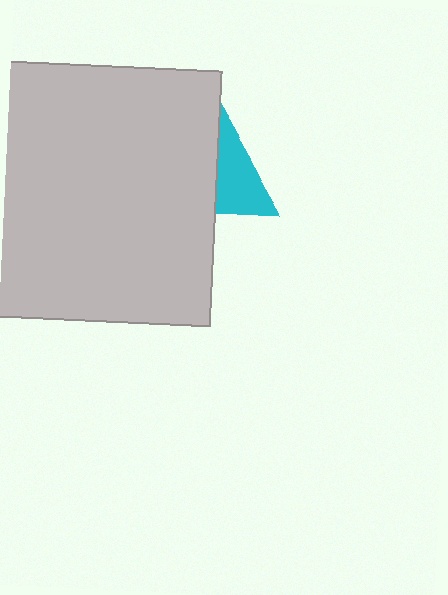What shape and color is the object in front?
The object in front is a light gray rectangle.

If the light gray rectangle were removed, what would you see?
You would see the complete cyan triangle.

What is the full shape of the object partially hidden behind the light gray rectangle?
The partially hidden object is a cyan triangle.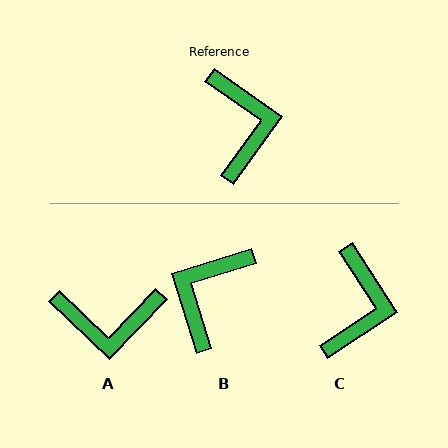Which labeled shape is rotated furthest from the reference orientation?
B, about 143 degrees away.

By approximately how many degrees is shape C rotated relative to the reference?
Approximately 22 degrees clockwise.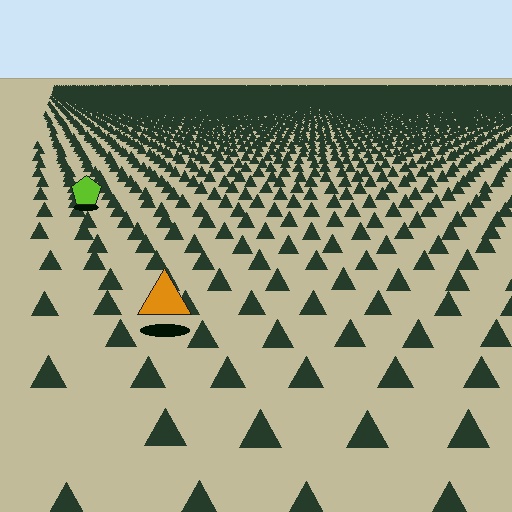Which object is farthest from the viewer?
The lime pentagon is farthest from the viewer. It appears smaller and the ground texture around it is denser.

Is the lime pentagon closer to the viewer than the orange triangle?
No. The orange triangle is closer — you can tell from the texture gradient: the ground texture is coarser near it.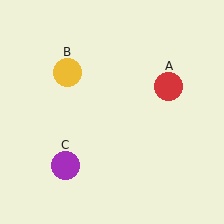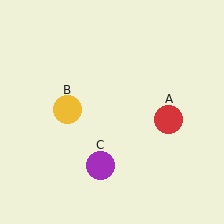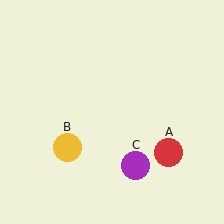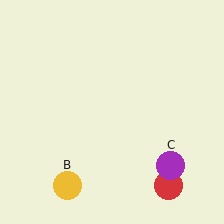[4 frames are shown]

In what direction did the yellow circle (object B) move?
The yellow circle (object B) moved down.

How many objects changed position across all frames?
3 objects changed position: red circle (object A), yellow circle (object B), purple circle (object C).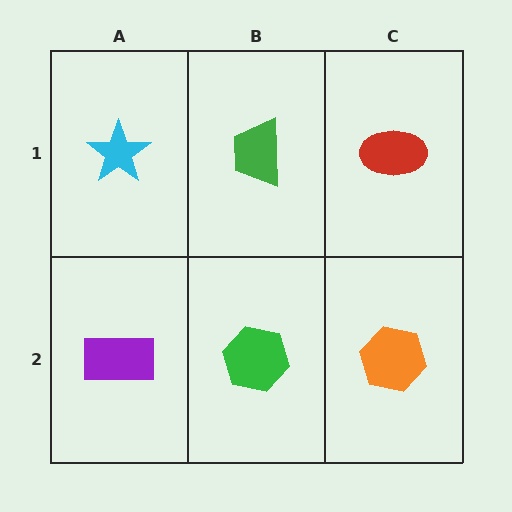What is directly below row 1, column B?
A green hexagon.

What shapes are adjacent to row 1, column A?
A purple rectangle (row 2, column A), a green trapezoid (row 1, column B).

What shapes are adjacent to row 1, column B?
A green hexagon (row 2, column B), a cyan star (row 1, column A), a red ellipse (row 1, column C).